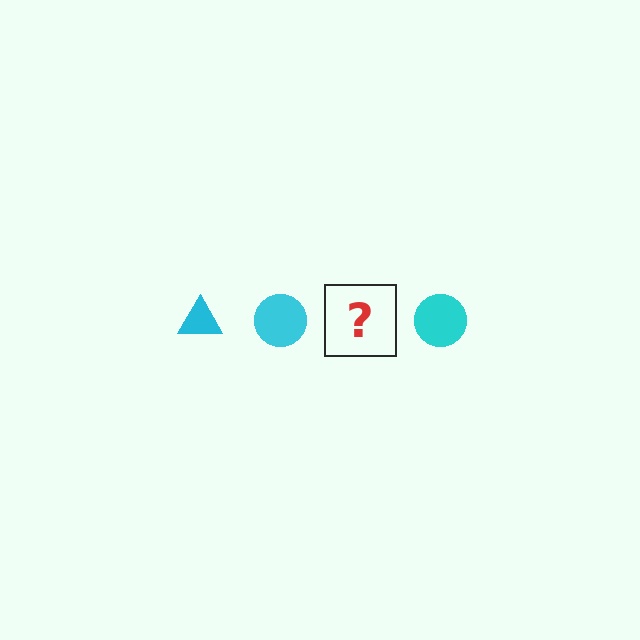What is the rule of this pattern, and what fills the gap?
The rule is that the pattern cycles through triangle, circle shapes in cyan. The gap should be filled with a cyan triangle.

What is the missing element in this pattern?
The missing element is a cyan triangle.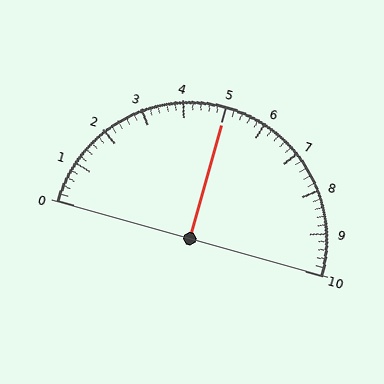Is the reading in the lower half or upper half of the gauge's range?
The reading is in the upper half of the range (0 to 10).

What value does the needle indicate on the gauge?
The needle indicates approximately 5.0.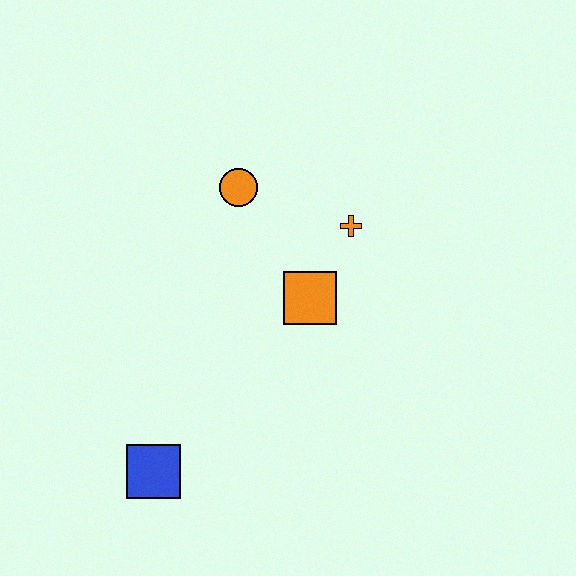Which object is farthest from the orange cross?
The blue square is farthest from the orange cross.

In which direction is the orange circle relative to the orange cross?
The orange circle is to the left of the orange cross.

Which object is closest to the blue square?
The orange square is closest to the blue square.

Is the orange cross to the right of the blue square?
Yes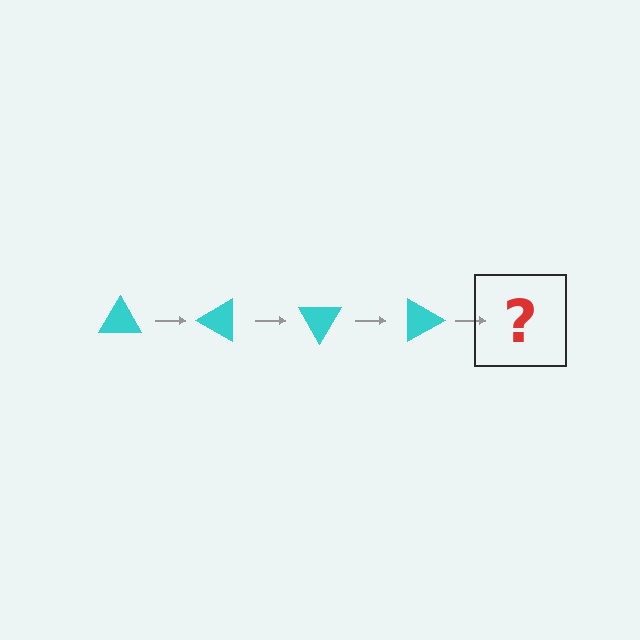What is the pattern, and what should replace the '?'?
The pattern is that the triangle rotates 30 degrees each step. The '?' should be a cyan triangle rotated 120 degrees.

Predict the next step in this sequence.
The next step is a cyan triangle rotated 120 degrees.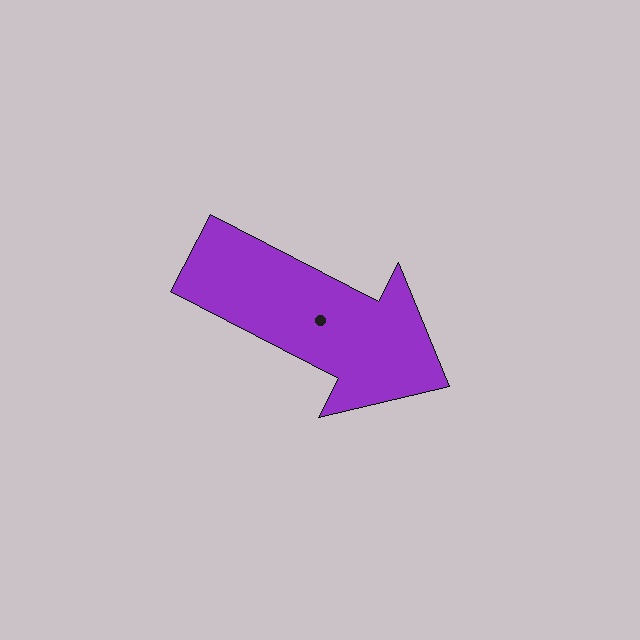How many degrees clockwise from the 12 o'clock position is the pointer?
Approximately 117 degrees.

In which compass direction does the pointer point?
Southeast.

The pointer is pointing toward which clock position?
Roughly 4 o'clock.